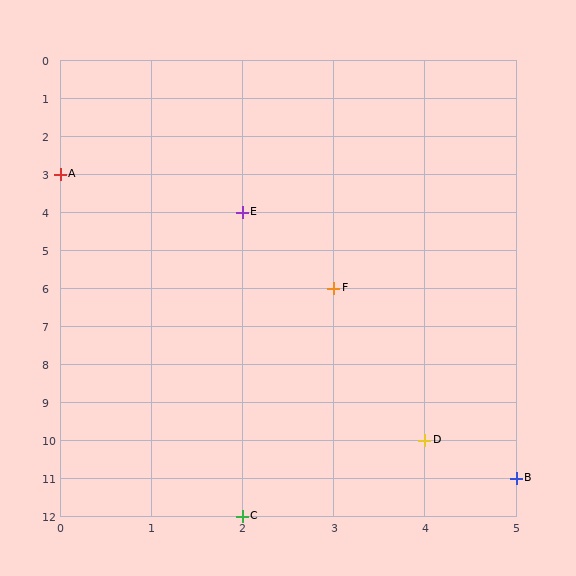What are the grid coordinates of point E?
Point E is at grid coordinates (2, 4).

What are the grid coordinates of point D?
Point D is at grid coordinates (4, 10).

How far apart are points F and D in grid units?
Points F and D are 1 column and 4 rows apart (about 4.1 grid units diagonally).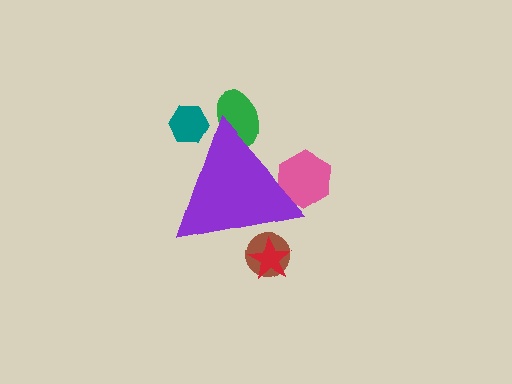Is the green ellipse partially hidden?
Yes, the green ellipse is partially hidden behind the purple triangle.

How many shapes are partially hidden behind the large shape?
5 shapes are partially hidden.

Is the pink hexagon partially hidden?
Yes, the pink hexagon is partially hidden behind the purple triangle.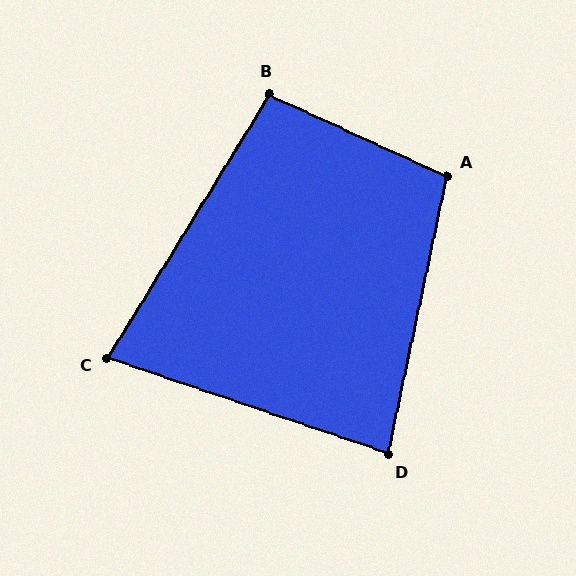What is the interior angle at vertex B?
Approximately 97 degrees (obtuse).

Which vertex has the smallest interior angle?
C, at approximately 77 degrees.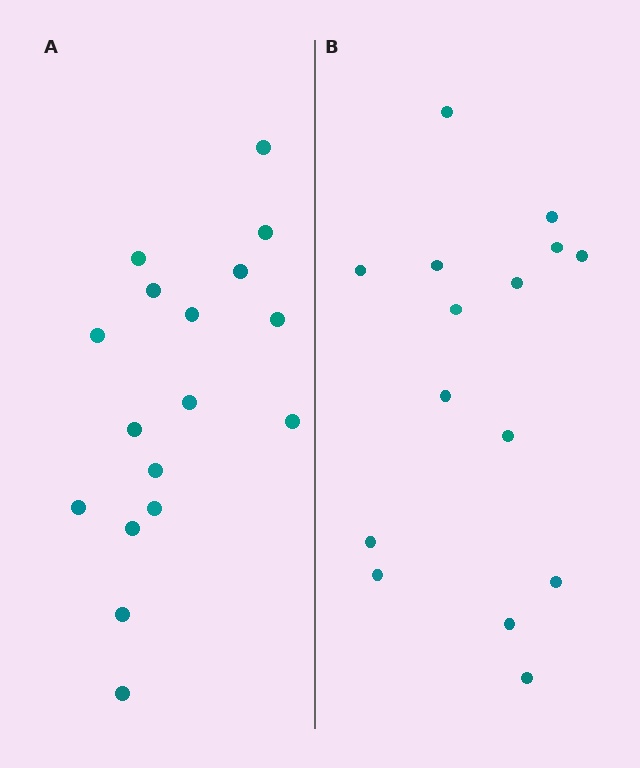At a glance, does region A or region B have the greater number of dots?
Region A (the left region) has more dots.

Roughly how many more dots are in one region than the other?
Region A has just a few more — roughly 2 or 3 more dots than region B.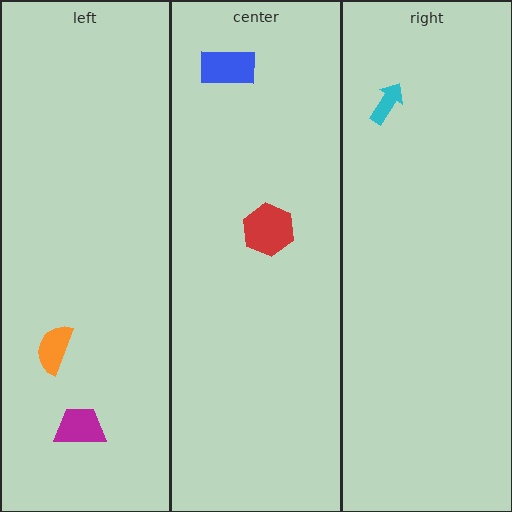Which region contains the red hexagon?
The center region.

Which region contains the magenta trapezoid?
The left region.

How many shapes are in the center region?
2.